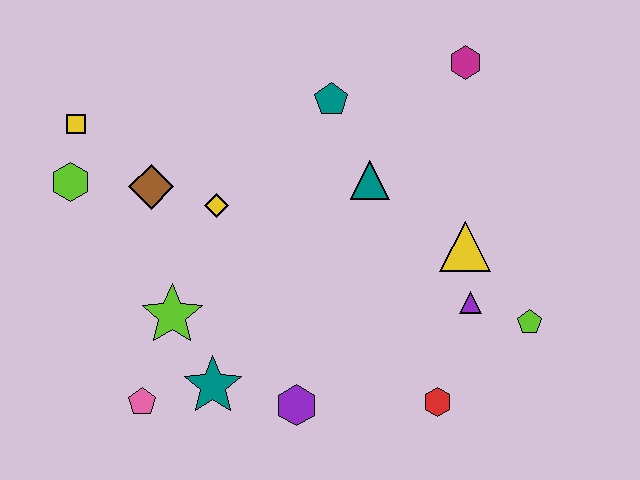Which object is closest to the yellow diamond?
The brown diamond is closest to the yellow diamond.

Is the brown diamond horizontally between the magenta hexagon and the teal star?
No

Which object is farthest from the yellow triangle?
The yellow square is farthest from the yellow triangle.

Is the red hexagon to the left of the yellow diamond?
No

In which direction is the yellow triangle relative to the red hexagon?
The yellow triangle is above the red hexagon.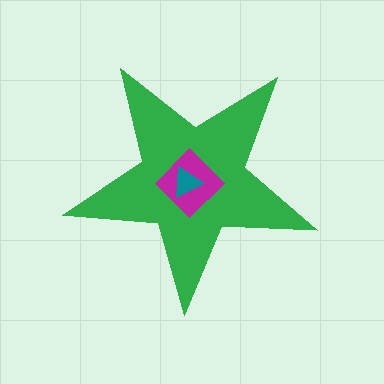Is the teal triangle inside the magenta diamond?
Yes.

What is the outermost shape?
The green star.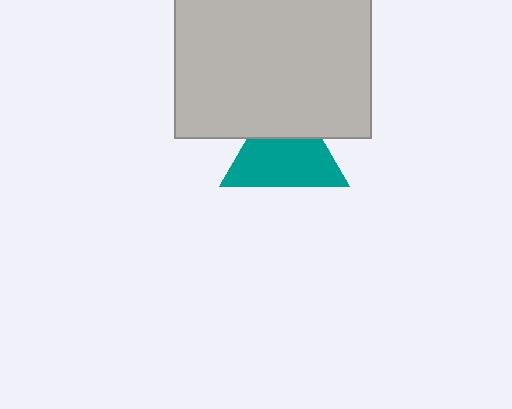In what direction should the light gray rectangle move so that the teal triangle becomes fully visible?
The light gray rectangle should move up. That is the shortest direction to clear the overlap and leave the teal triangle fully visible.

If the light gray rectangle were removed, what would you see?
You would see the complete teal triangle.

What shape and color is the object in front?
The object in front is a light gray rectangle.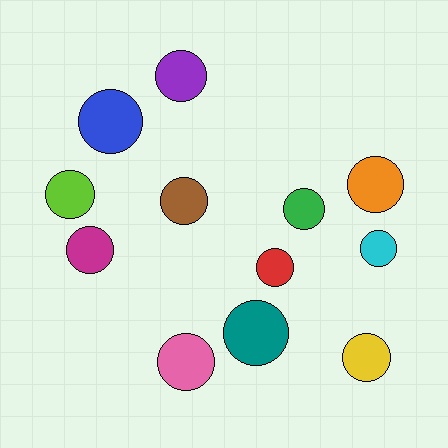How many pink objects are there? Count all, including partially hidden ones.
There is 1 pink object.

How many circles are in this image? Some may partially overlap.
There are 12 circles.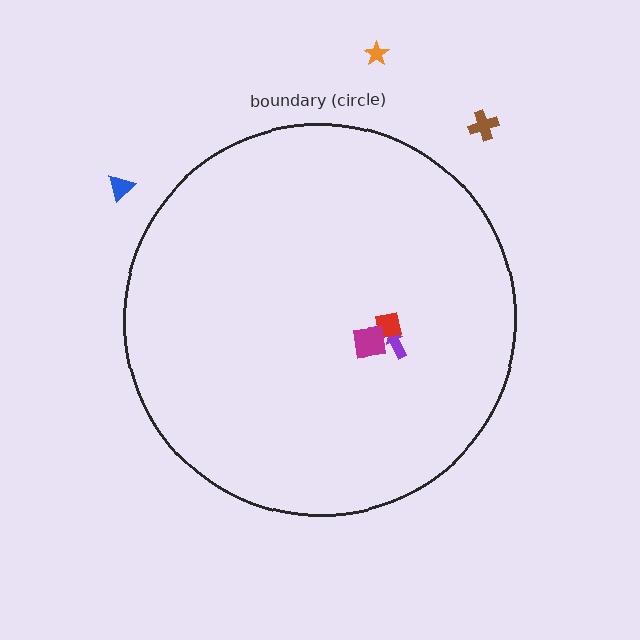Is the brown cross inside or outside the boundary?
Outside.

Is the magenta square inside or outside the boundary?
Inside.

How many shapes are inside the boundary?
3 inside, 3 outside.